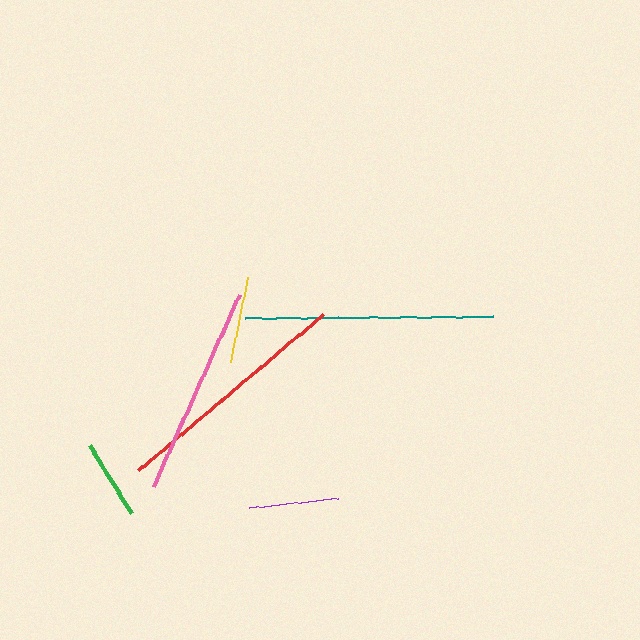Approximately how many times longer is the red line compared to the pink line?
The red line is approximately 1.2 times the length of the pink line.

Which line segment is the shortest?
The green line is the shortest at approximately 80 pixels.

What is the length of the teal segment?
The teal segment is approximately 247 pixels long.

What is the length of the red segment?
The red segment is approximately 242 pixels long.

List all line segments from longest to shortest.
From longest to shortest: teal, red, pink, purple, yellow, green.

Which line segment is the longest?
The teal line is the longest at approximately 247 pixels.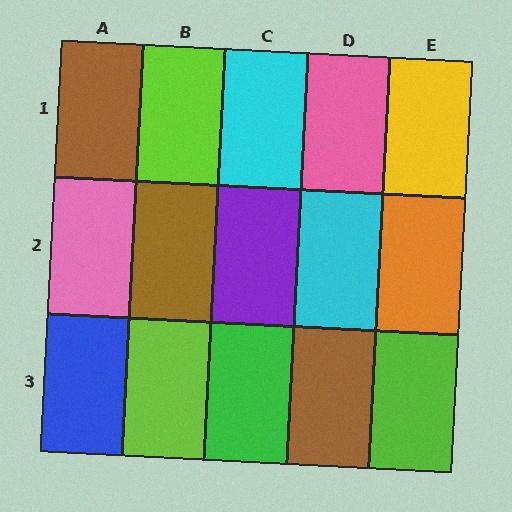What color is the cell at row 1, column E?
Yellow.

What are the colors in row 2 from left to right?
Pink, brown, purple, cyan, orange.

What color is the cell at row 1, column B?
Lime.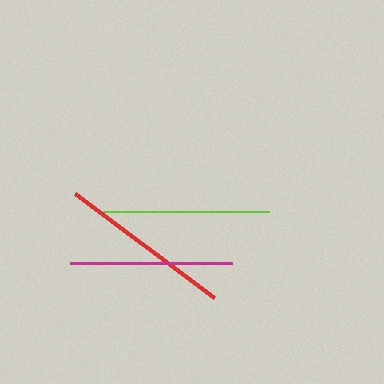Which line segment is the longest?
The red line is the longest at approximately 174 pixels.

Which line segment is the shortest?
The magenta line is the shortest at approximately 161 pixels.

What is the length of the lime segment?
The lime segment is approximately 166 pixels long.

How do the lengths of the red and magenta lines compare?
The red and magenta lines are approximately the same length.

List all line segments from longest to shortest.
From longest to shortest: red, lime, magenta.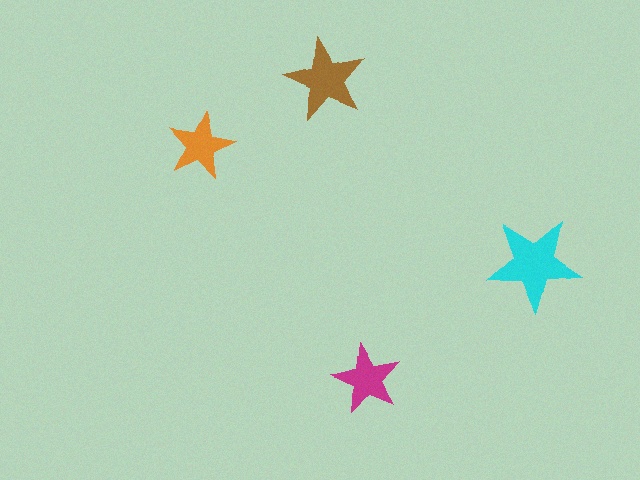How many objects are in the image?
There are 4 objects in the image.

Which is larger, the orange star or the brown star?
The brown one.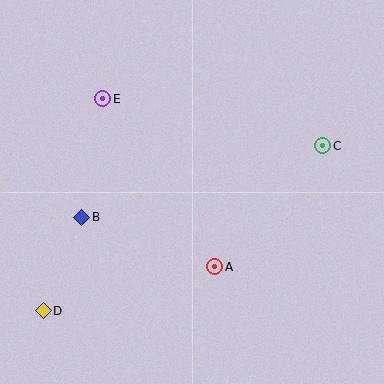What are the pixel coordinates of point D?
Point D is at (43, 311).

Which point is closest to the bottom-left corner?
Point D is closest to the bottom-left corner.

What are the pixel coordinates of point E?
Point E is at (103, 99).